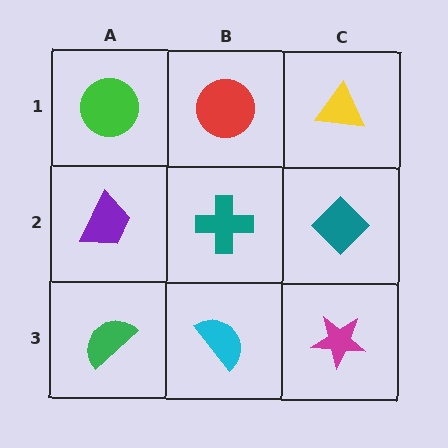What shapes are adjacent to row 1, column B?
A teal cross (row 2, column B), a green circle (row 1, column A), a yellow triangle (row 1, column C).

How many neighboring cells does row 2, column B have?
4.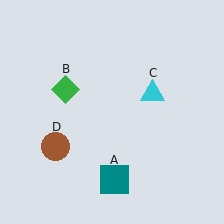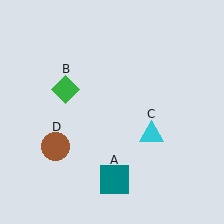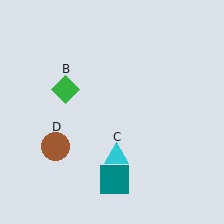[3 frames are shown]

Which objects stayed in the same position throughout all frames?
Teal square (object A) and green diamond (object B) and brown circle (object D) remained stationary.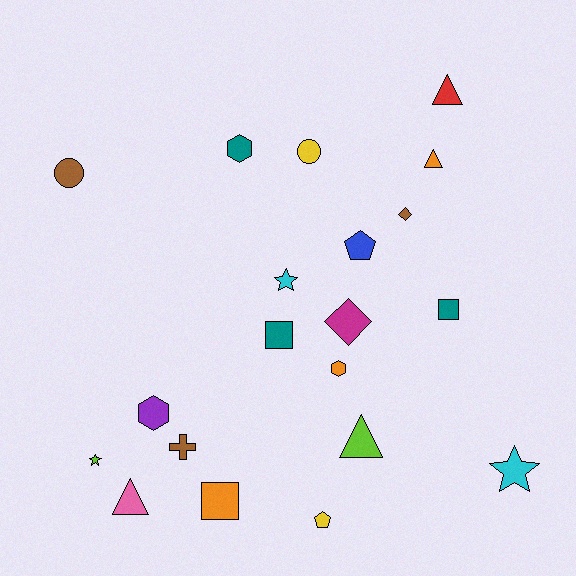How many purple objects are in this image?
There is 1 purple object.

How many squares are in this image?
There are 3 squares.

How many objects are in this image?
There are 20 objects.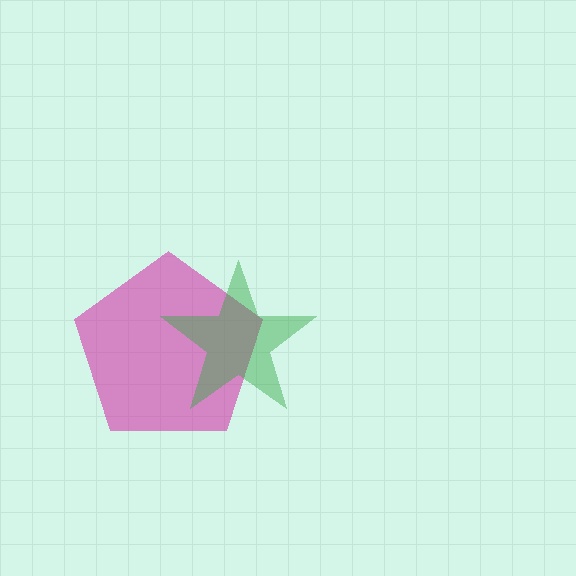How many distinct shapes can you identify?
There are 2 distinct shapes: a magenta pentagon, a green star.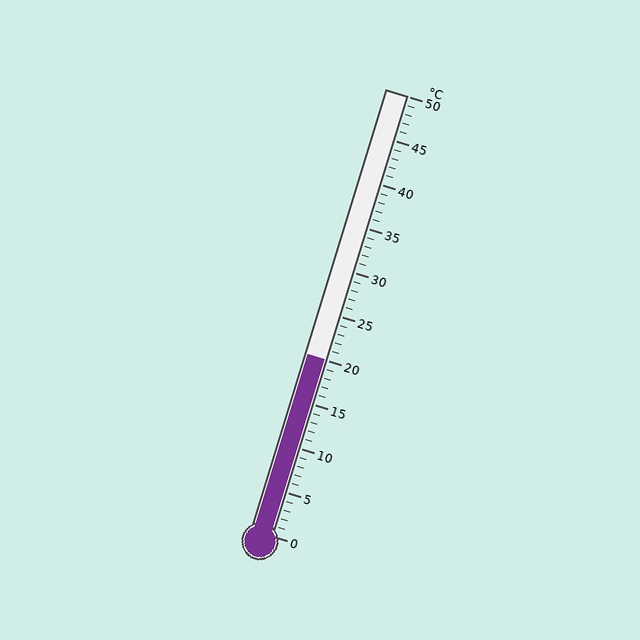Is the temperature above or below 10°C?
The temperature is above 10°C.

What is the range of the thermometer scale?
The thermometer scale ranges from 0°C to 50°C.